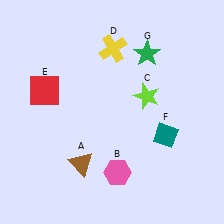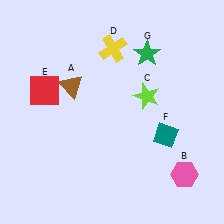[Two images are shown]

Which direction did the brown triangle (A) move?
The brown triangle (A) moved up.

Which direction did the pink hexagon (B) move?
The pink hexagon (B) moved right.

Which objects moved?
The objects that moved are: the brown triangle (A), the pink hexagon (B).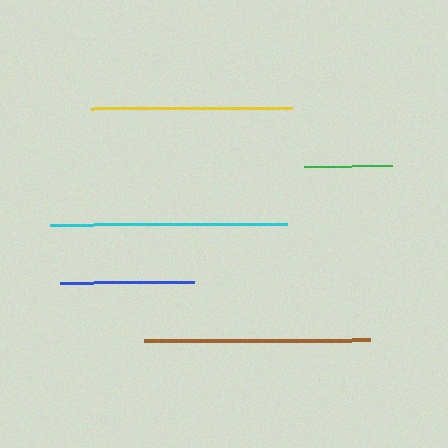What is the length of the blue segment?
The blue segment is approximately 133 pixels long.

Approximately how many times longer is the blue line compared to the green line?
The blue line is approximately 1.5 times the length of the green line.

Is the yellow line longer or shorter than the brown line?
The brown line is longer than the yellow line.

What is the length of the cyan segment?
The cyan segment is approximately 237 pixels long.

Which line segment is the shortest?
The green line is the shortest at approximately 88 pixels.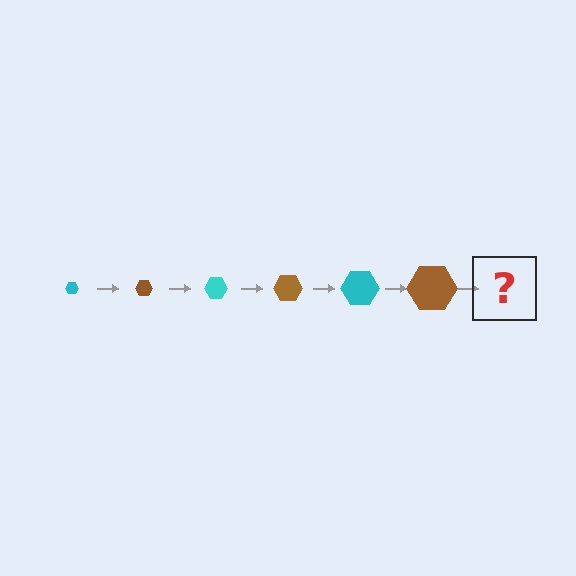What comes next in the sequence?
The next element should be a cyan hexagon, larger than the previous one.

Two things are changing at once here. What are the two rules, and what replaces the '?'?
The two rules are that the hexagon grows larger each step and the color cycles through cyan and brown. The '?' should be a cyan hexagon, larger than the previous one.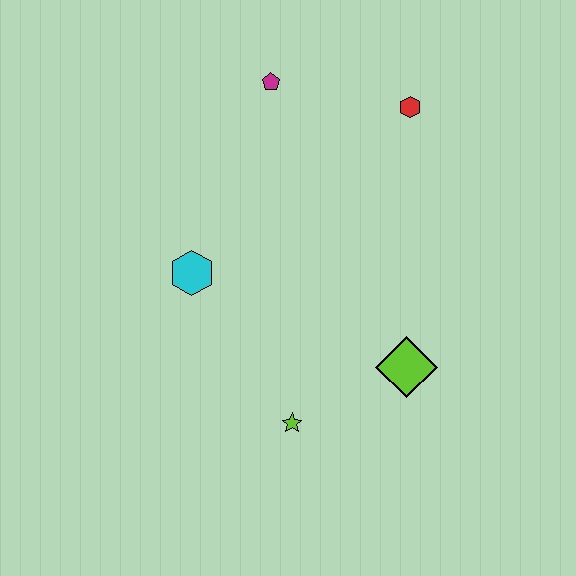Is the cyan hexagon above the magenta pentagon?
No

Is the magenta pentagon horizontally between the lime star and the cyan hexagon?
Yes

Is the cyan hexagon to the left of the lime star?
Yes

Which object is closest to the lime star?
The lime diamond is closest to the lime star.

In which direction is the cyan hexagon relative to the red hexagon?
The cyan hexagon is to the left of the red hexagon.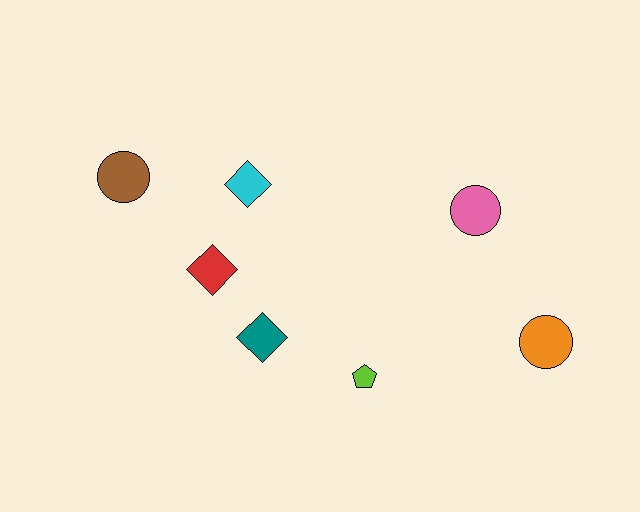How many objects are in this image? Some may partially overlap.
There are 7 objects.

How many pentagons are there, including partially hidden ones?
There is 1 pentagon.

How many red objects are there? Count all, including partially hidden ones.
There is 1 red object.